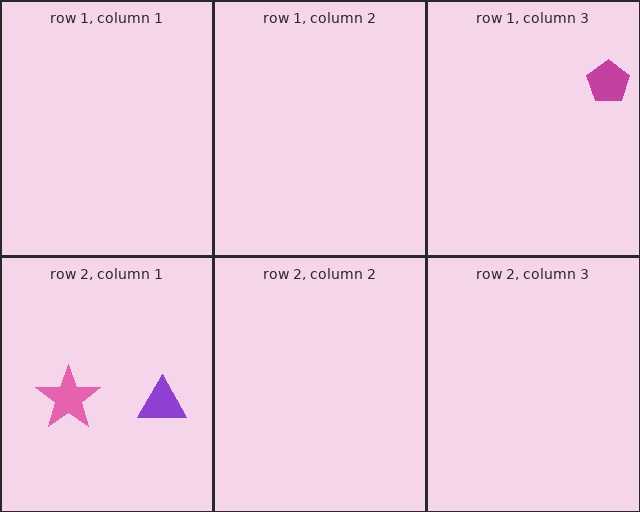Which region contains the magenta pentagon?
The row 1, column 3 region.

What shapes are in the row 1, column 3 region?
The magenta pentagon.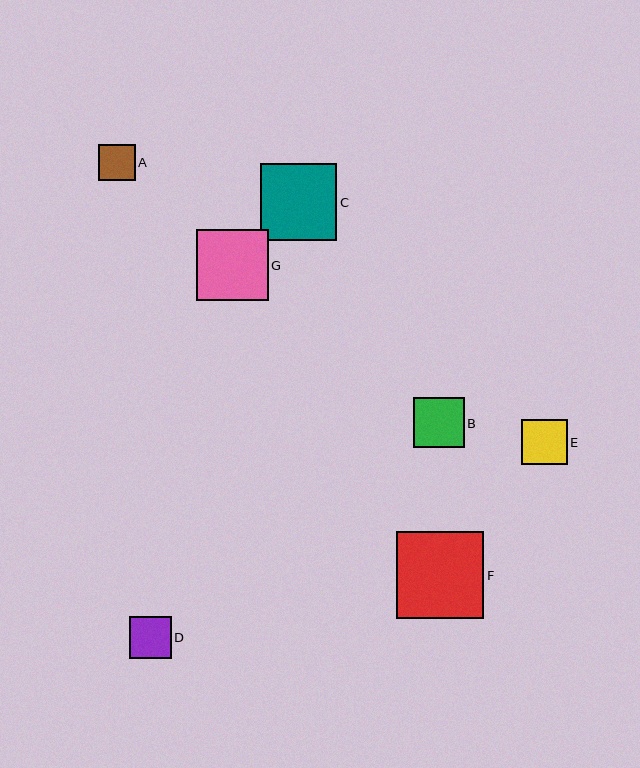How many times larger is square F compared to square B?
Square F is approximately 1.7 times the size of square B.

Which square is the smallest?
Square A is the smallest with a size of approximately 36 pixels.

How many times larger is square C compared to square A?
Square C is approximately 2.1 times the size of square A.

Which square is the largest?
Square F is the largest with a size of approximately 87 pixels.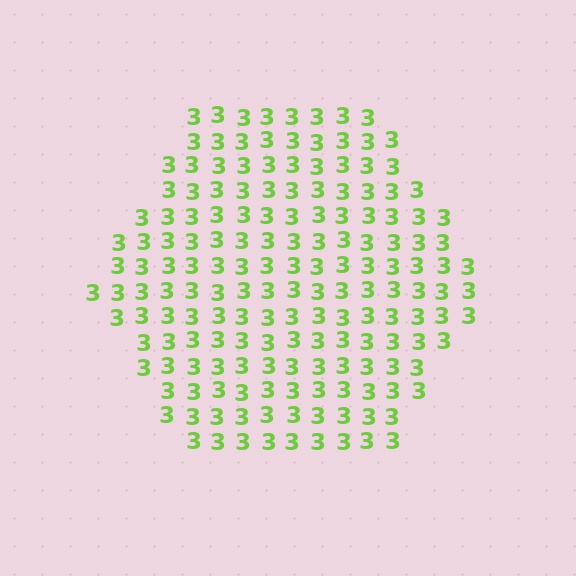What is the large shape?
The large shape is a hexagon.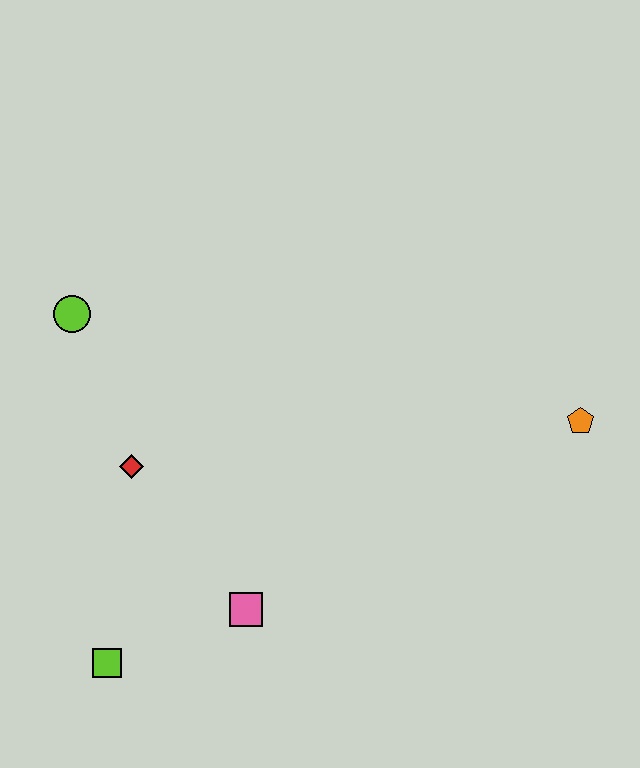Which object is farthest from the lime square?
The orange pentagon is farthest from the lime square.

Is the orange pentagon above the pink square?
Yes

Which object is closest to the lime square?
The pink square is closest to the lime square.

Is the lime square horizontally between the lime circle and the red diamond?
Yes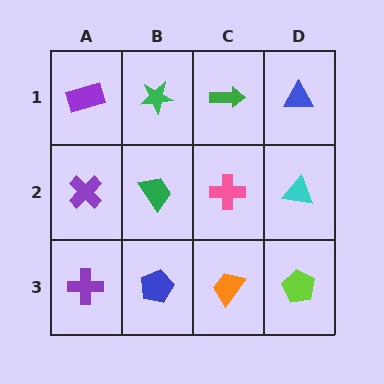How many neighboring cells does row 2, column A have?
3.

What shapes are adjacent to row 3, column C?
A pink cross (row 2, column C), a blue pentagon (row 3, column B), a lime pentagon (row 3, column D).